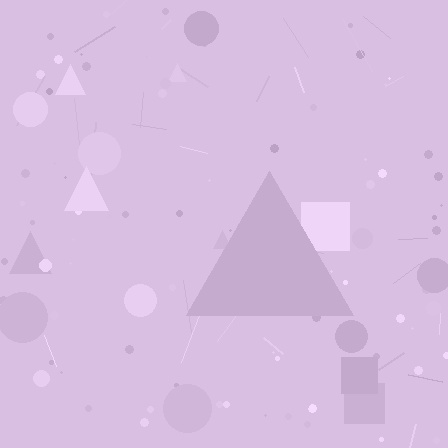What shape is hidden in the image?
A triangle is hidden in the image.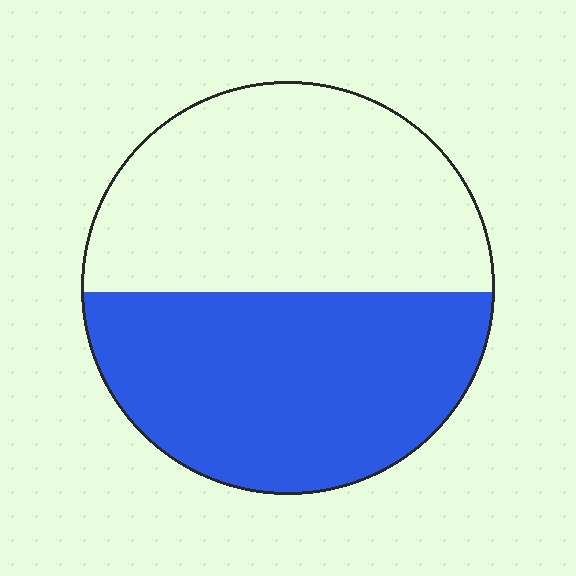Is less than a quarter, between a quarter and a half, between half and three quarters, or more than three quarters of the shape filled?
Between a quarter and a half.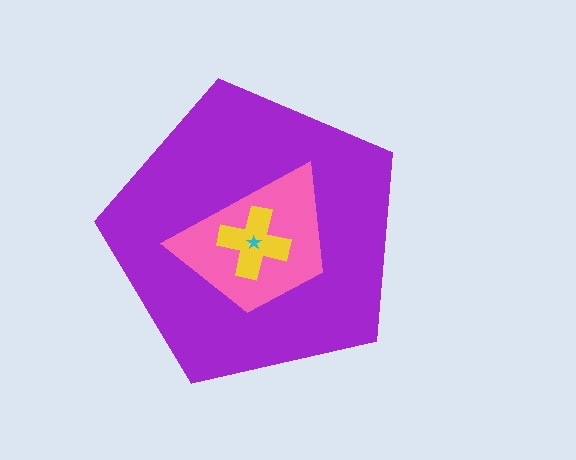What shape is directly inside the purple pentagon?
The pink trapezoid.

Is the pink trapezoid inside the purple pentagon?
Yes.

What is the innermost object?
The cyan star.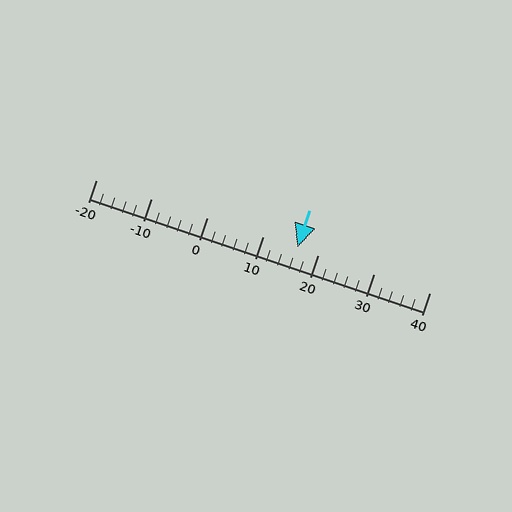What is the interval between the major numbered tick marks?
The major tick marks are spaced 10 units apart.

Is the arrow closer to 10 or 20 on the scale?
The arrow is closer to 20.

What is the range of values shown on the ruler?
The ruler shows values from -20 to 40.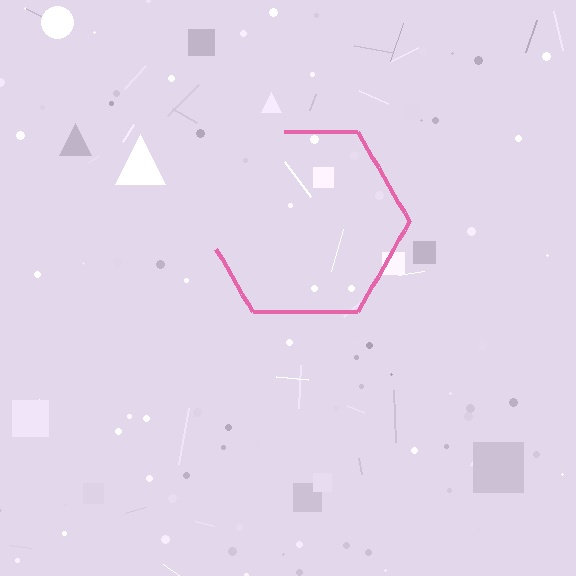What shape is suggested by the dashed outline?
The dashed outline suggests a hexagon.